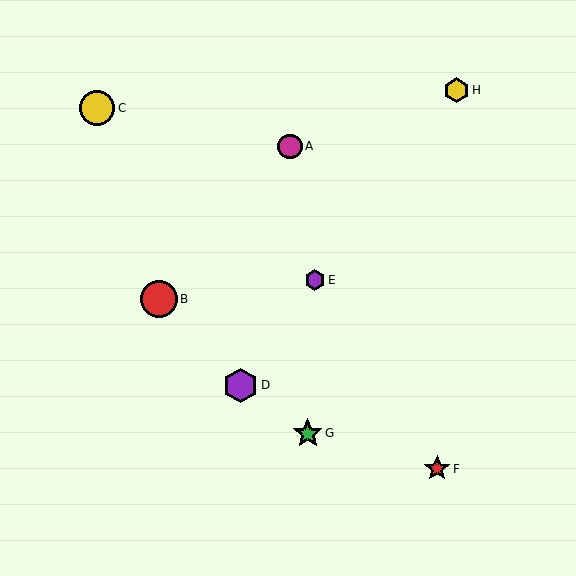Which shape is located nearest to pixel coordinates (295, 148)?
The magenta circle (labeled A) at (290, 146) is nearest to that location.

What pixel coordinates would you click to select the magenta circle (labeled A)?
Click at (290, 146) to select the magenta circle A.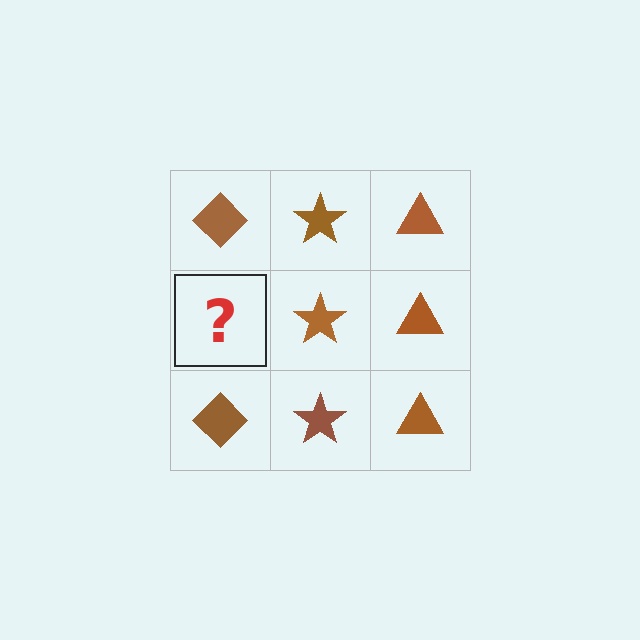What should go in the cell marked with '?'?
The missing cell should contain a brown diamond.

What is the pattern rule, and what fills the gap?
The rule is that each column has a consistent shape. The gap should be filled with a brown diamond.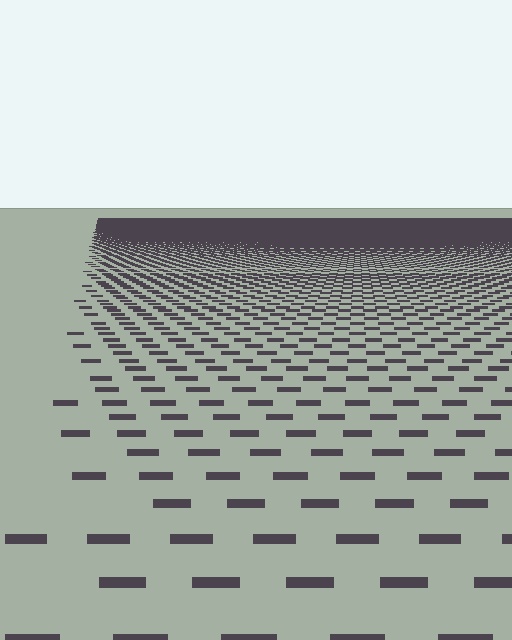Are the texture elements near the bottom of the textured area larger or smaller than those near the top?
Larger. Near the bottom, elements are closer to the viewer and appear at a bigger on-screen size.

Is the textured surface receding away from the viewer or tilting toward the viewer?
The surface is receding away from the viewer. Texture elements get smaller and denser toward the top.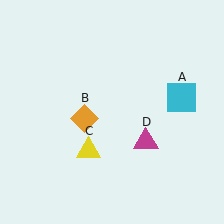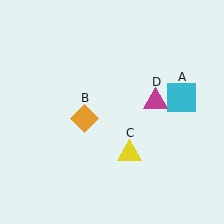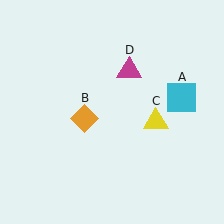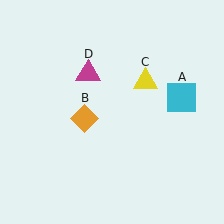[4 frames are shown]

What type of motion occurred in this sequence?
The yellow triangle (object C), magenta triangle (object D) rotated counterclockwise around the center of the scene.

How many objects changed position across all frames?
2 objects changed position: yellow triangle (object C), magenta triangle (object D).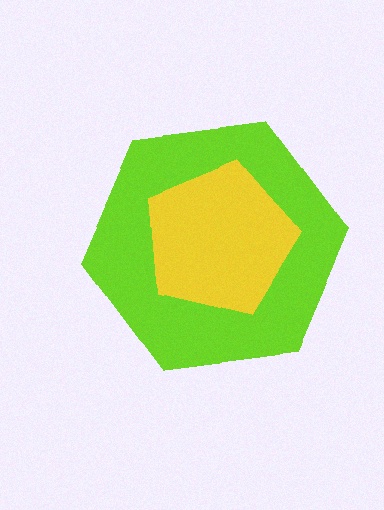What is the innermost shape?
The yellow pentagon.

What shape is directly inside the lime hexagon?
The yellow pentagon.